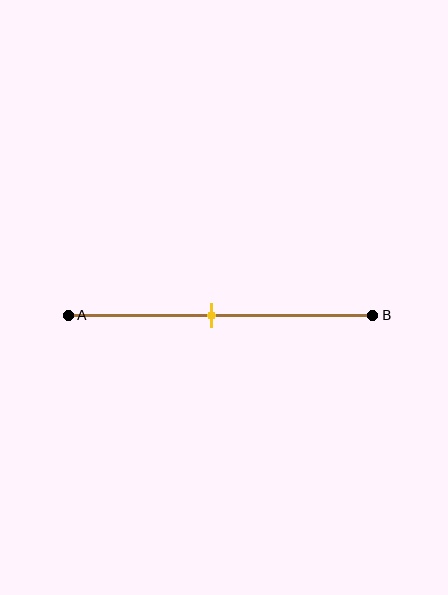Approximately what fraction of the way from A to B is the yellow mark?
The yellow mark is approximately 45% of the way from A to B.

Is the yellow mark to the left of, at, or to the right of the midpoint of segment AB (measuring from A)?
The yellow mark is approximately at the midpoint of segment AB.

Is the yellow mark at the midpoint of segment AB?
Yes, the mark is approximately at the midpoint.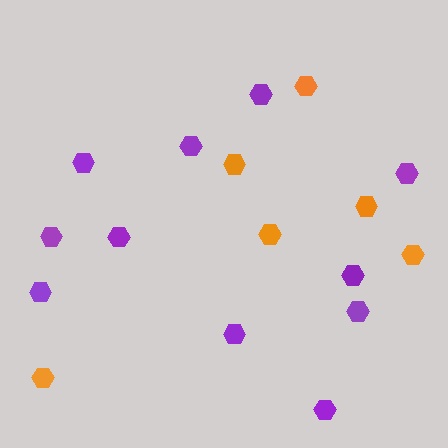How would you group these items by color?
There are 2 groups: one group of orange hexagons (6) and one group of purple hexagons (11).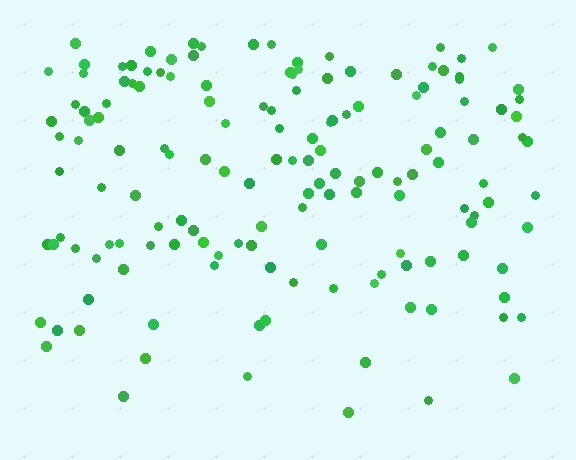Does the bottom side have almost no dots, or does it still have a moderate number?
Still a moderate number, just noticeably fewer than the top.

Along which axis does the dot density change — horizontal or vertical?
Vertical.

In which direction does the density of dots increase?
From bottom to top, with the top side densest.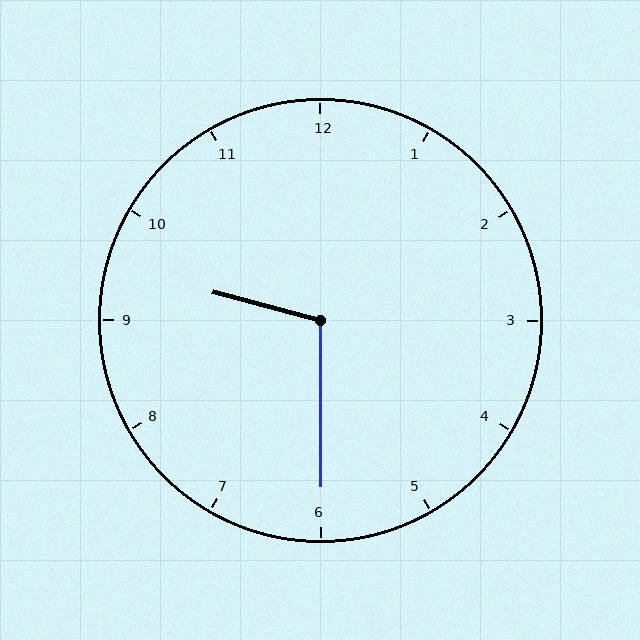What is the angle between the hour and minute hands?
Approximately 105 degrees.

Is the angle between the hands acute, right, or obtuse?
It is obtuse.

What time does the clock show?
9:30.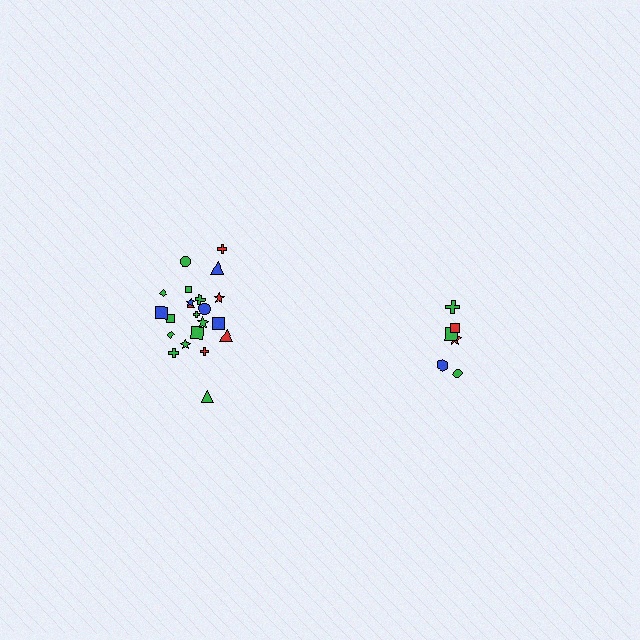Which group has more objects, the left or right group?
The left group.